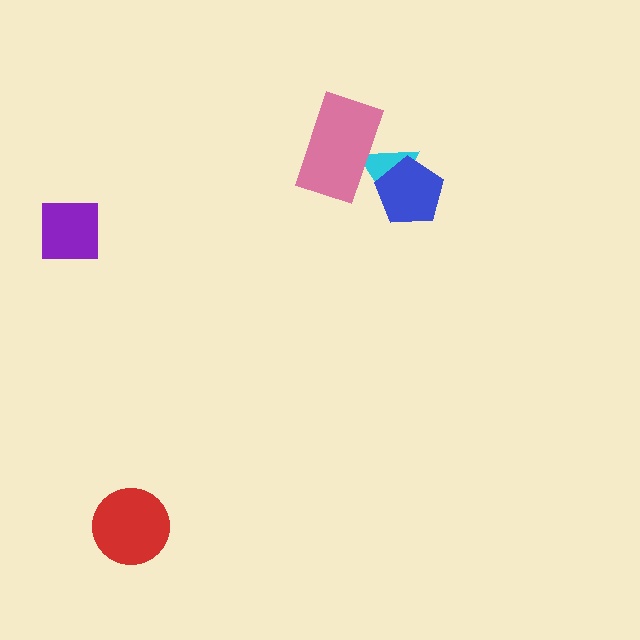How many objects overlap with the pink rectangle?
1 object overlaps with the pink rectangle.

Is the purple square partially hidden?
No, no other shape covers it.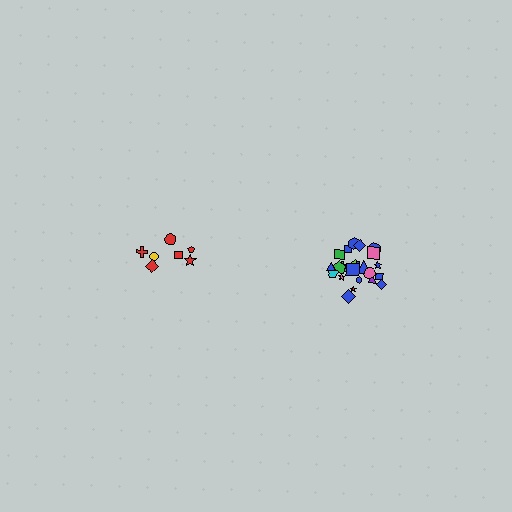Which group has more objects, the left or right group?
The right group.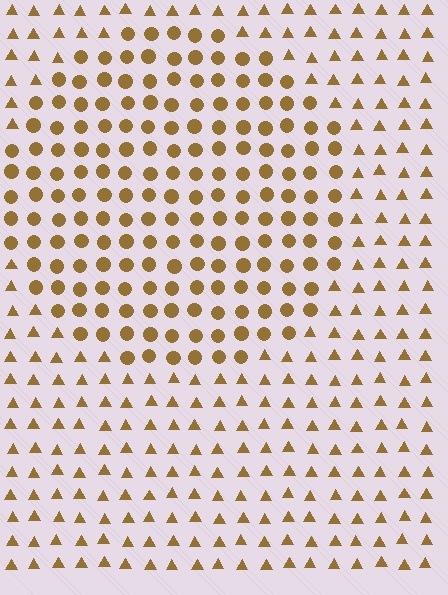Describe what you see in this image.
The image is filled with small brown elements arranged in a uniform grid. A circle-shaped region contains circles, while the surrounding area contains triangles. The boundary is defined purely by the change in element shape.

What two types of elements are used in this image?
The image uses circles inside the circle region and triangles outside it.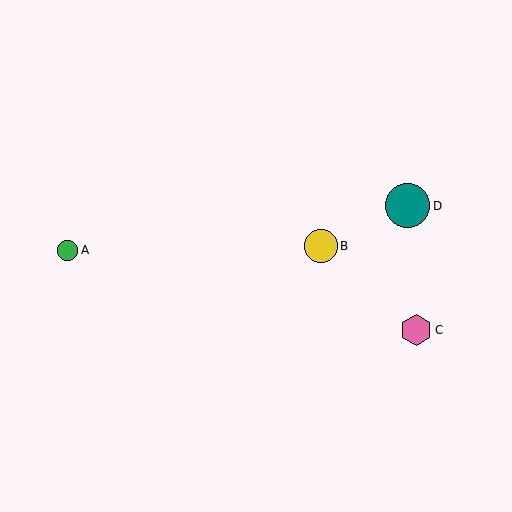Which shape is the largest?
The teal circle (labeled D) is the largest.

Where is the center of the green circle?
The center of the green circle is at (68, 250).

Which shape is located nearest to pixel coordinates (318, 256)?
The yellow circle (labeled B) at (321, 246) is nearest to that location.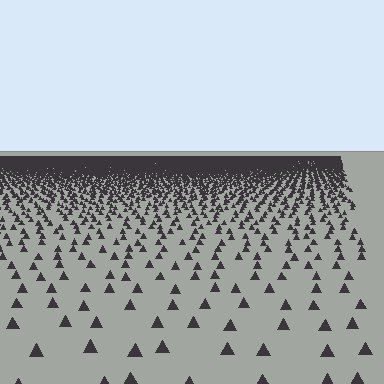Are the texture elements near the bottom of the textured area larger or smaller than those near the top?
Larger. Near the bottom, elements are closer to the viewer and appear at a bigger on-screen size.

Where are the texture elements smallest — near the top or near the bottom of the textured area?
Near the top.